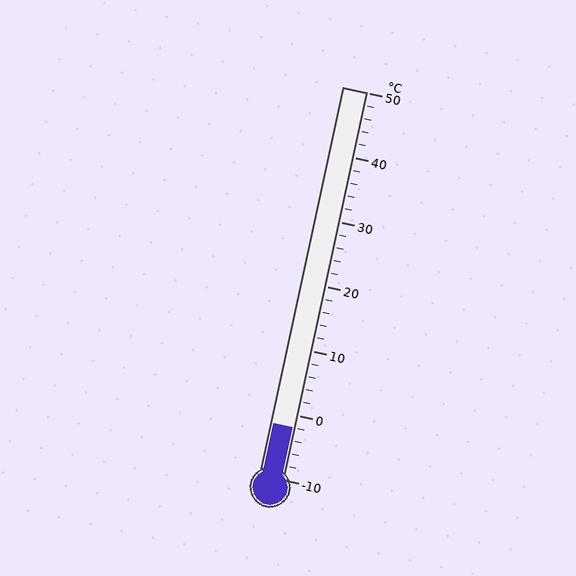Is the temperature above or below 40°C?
The temperature is below 40°C.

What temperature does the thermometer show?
The thermometer shows approximately -2°C.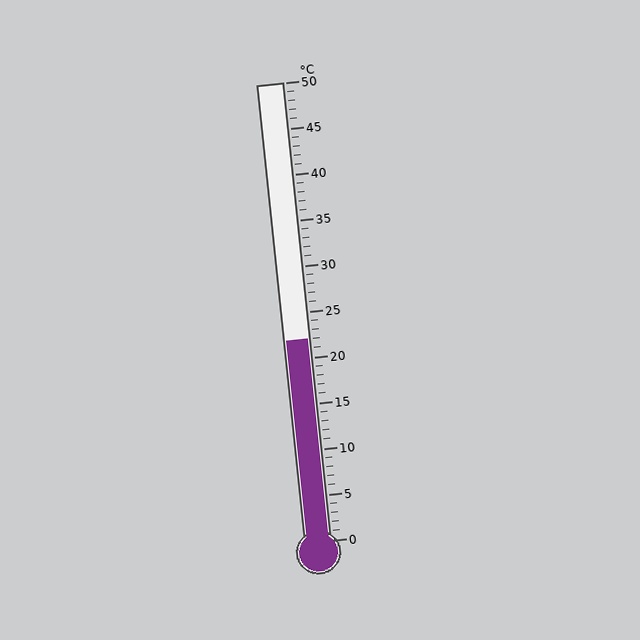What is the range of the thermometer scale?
The thermometer scale ranges from 0°C to 50°C.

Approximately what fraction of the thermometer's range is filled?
The thermometer is filled to approximately 45% of its range.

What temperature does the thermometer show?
The thermometer shows approximately 22°C.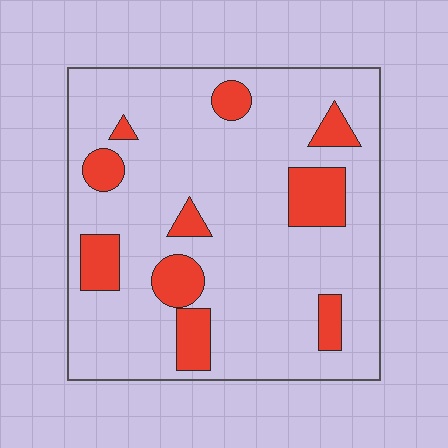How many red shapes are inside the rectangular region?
10.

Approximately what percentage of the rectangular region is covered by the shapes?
Approximately 15%.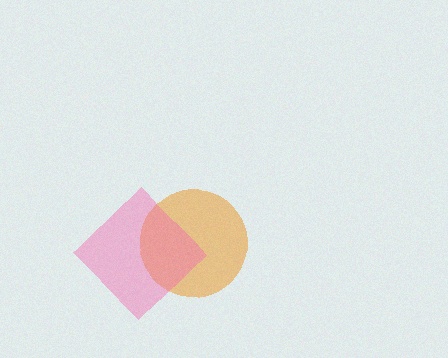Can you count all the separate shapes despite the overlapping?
Yes, there are 2 separate shapes.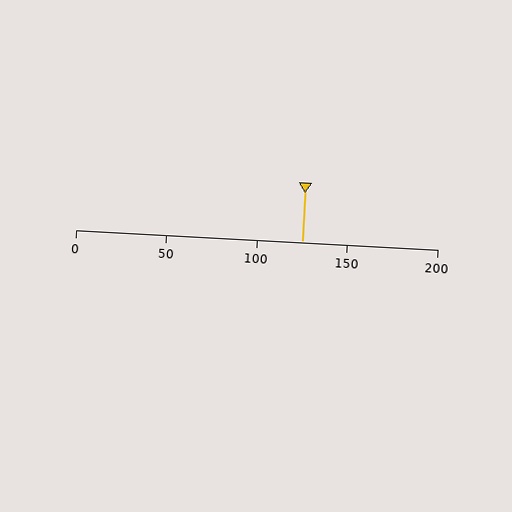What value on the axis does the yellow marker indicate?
The marker indicates approximately 125.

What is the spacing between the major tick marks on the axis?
The major ticks are spaced 50 apart.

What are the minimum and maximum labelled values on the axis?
The axis runs from 0 to 200.